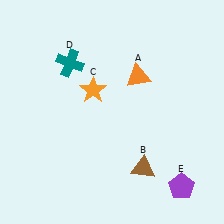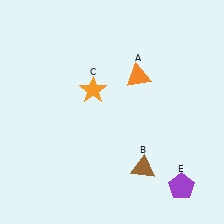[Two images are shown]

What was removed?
The teal cross (D) was removed in Image 2.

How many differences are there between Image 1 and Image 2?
There is 1 difference between the two images.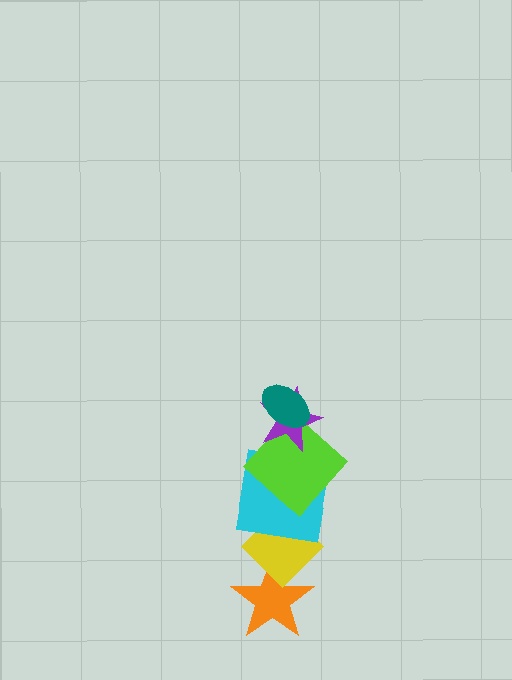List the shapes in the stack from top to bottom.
From top to bottom: the teal ellipse, the purple star, the lime diamond, the cyan square, the yellow diamond, the orange star.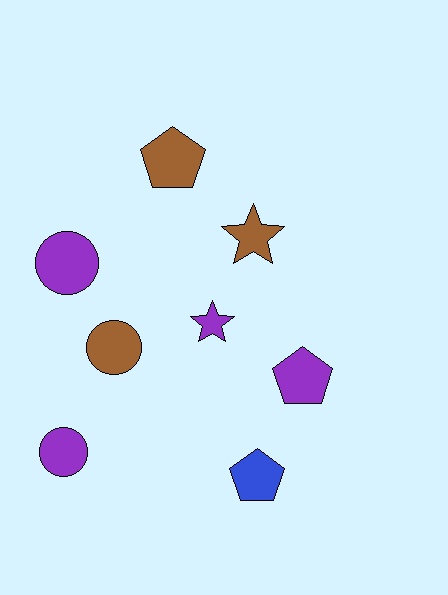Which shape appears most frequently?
Pentagon, with 3 objects.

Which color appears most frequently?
Purple, with 4 objects.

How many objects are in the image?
There are 8 objects.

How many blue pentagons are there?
There is 1 blue pentagon.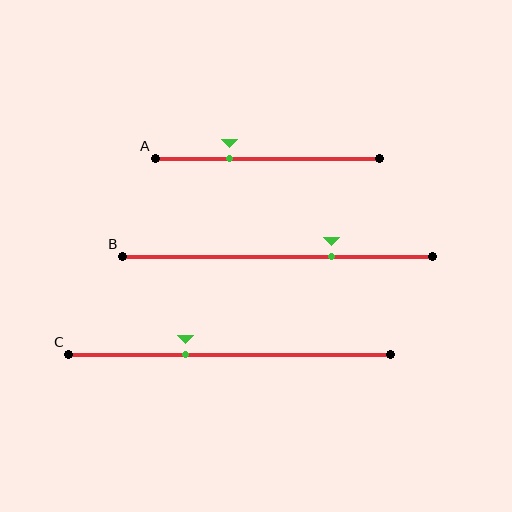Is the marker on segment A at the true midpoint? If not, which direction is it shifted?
No, the marker on segment A is shifted to the left by about 17% of the segment length.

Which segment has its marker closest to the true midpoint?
Segment C has its marker closest to the true midpoint.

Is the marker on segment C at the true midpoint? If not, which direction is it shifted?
No, the marker on segment C is shifted to the left by about 14% of the segment length.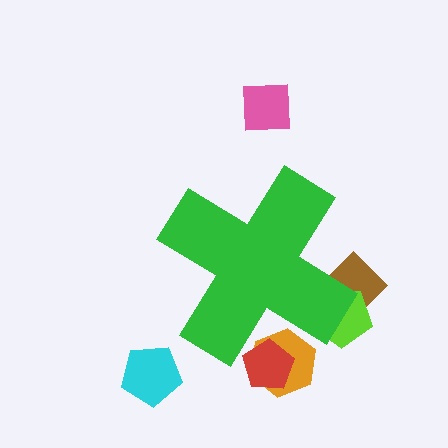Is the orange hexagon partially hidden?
Yes, the orange hexagon is partially hidden behind the green cross.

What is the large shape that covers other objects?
A green cross.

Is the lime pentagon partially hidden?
Yes, the lime pentagon is partially hidden behind the green cross.